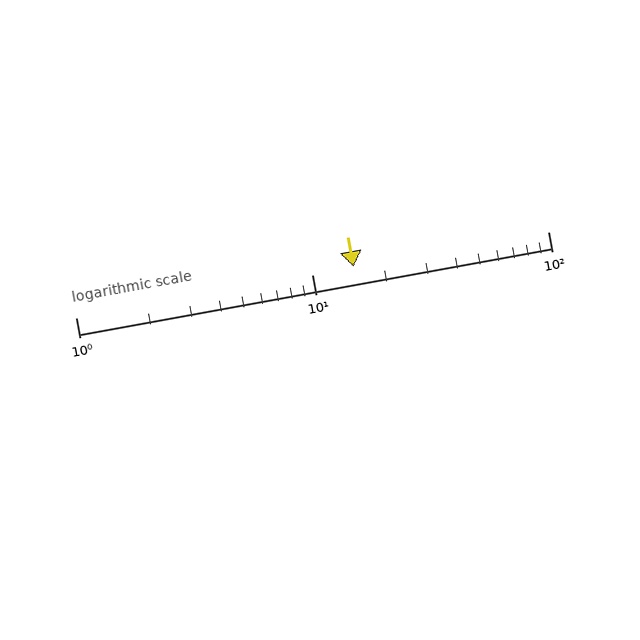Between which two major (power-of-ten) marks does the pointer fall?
The pointer is between 10 and 100.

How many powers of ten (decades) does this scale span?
The scale spans 2 decades, from 1 to 100.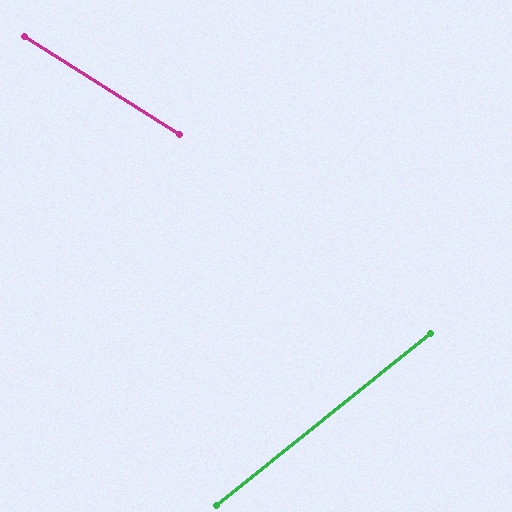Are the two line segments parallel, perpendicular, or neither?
Neither parallel nor perpendicular — they differ by about 71°.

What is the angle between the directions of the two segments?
Approximately 71 degrees.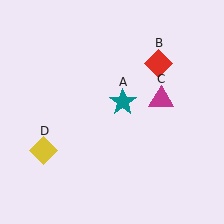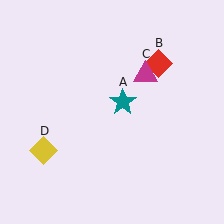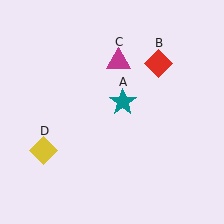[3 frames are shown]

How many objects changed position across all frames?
1 object changed position: magenta triangle (object C).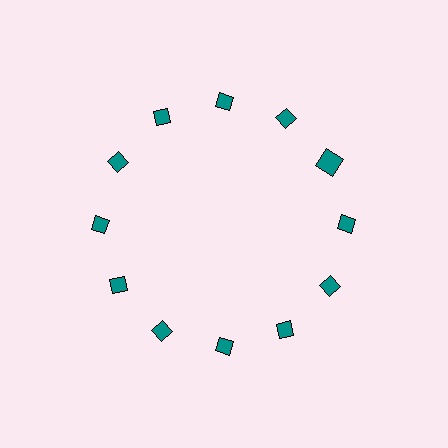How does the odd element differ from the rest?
It has a different shape: square instead of diamond.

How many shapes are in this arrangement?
There are 12 shapes arranged in a ring pattern.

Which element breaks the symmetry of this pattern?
The teal square at roughly the 2 o'clock position breaks the symmetry. All other shapes are teal diamonds.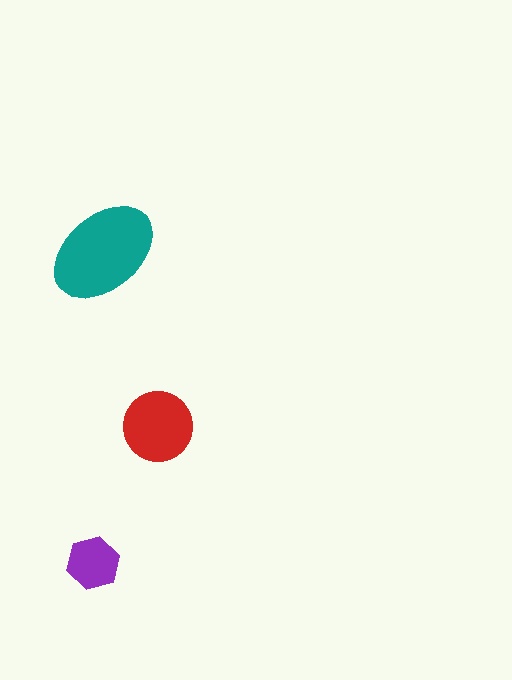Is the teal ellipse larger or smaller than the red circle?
Larger.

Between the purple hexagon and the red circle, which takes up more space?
The red circle.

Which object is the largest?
The teal ellipse.